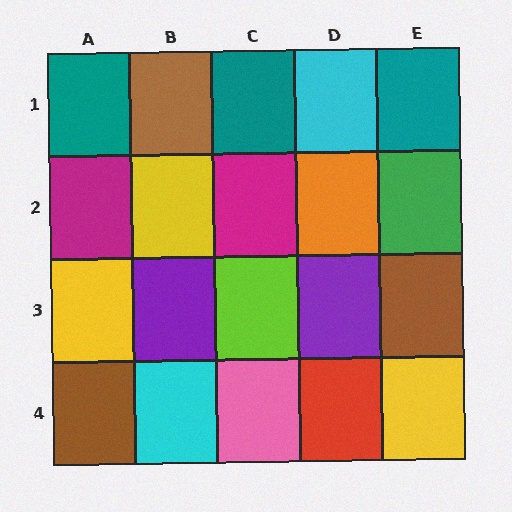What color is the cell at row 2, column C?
Magenta.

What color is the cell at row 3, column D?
Purple.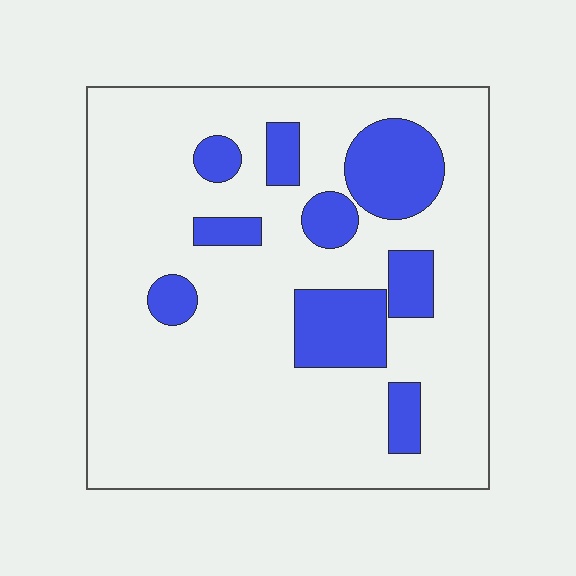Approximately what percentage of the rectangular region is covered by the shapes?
Approximately 20%.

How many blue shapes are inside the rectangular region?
9.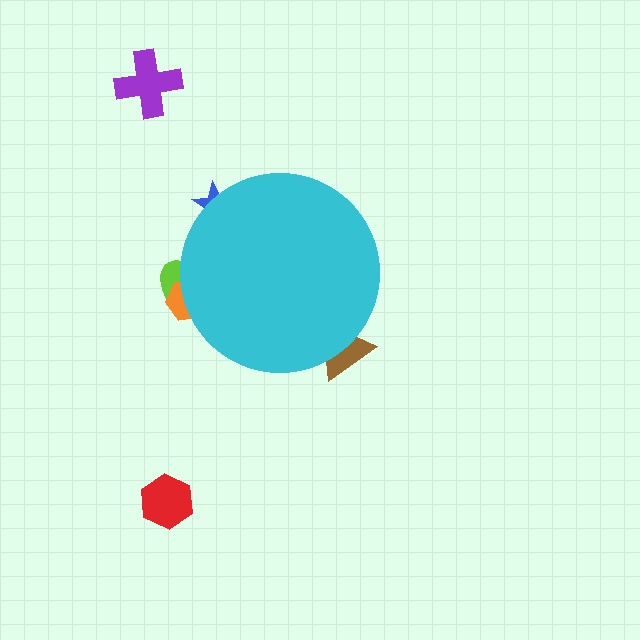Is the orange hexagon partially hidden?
Yes, the orange hexagon is partially hidden behind the cyan circle.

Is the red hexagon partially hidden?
No, the red hexagon is fully visible.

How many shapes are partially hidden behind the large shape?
4 shapes are partially hidden.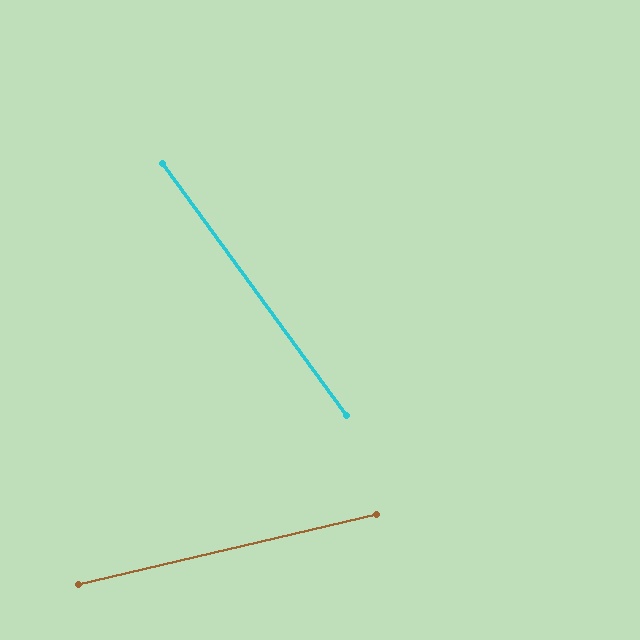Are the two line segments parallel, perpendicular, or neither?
Neither parallel nor perpendicular — they differ by about 67°.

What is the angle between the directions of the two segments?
Approximately 67 degrees.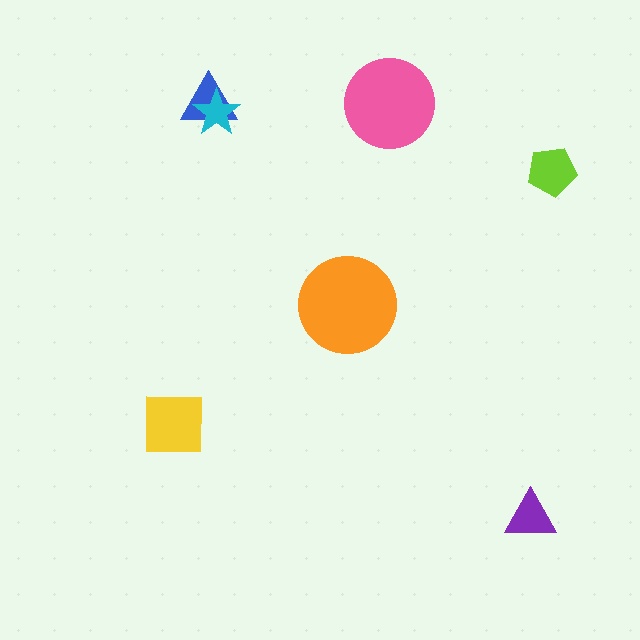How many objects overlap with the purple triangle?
0 objects overlap with the purple triangle.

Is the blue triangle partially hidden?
Yes, it is partially covered by another shape.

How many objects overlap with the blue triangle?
1 object overlaps with the blue triangle.